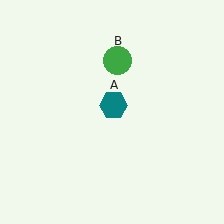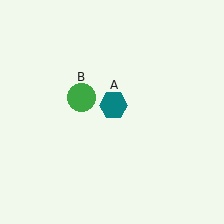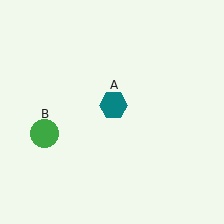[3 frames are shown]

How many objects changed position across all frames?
1 object changed position: green circle (object B).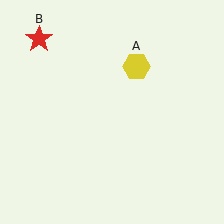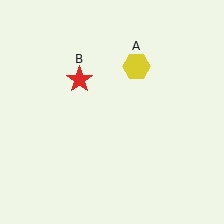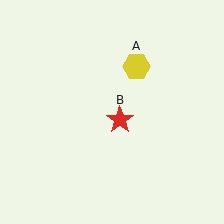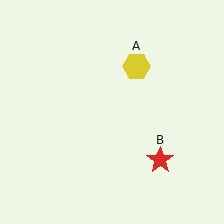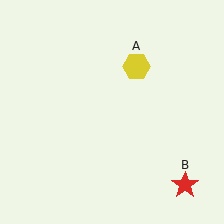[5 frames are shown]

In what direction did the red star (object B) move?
The red star (object B) moved down and to the right.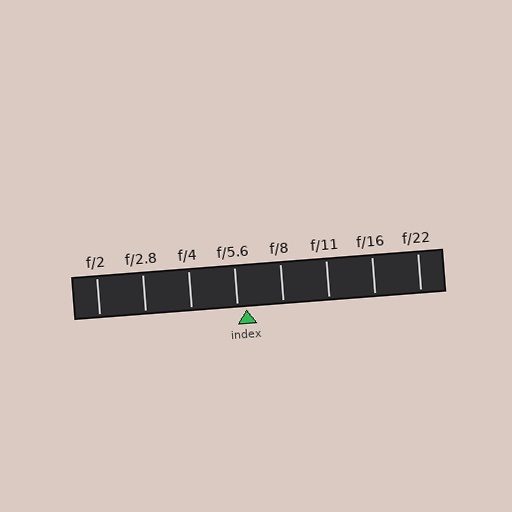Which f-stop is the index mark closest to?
The index mark is closest to f/5.6.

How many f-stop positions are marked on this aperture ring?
There are 8 f-stop positions marked.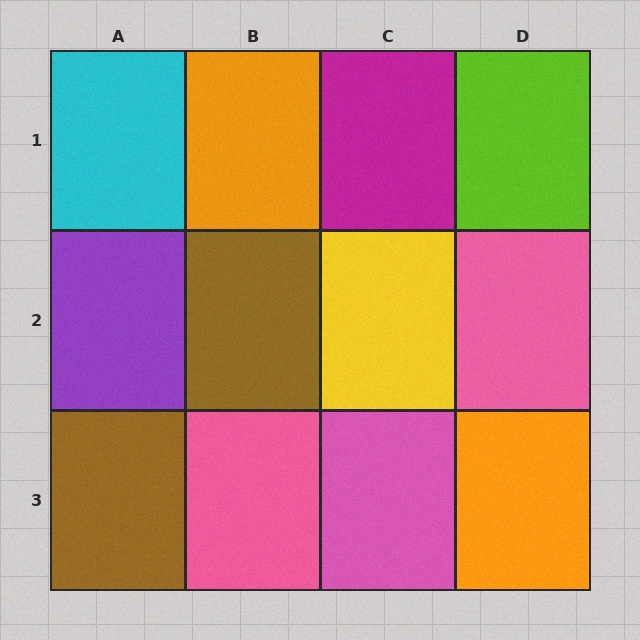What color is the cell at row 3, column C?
Pink.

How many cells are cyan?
1 cell is cyan.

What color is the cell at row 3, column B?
Pink.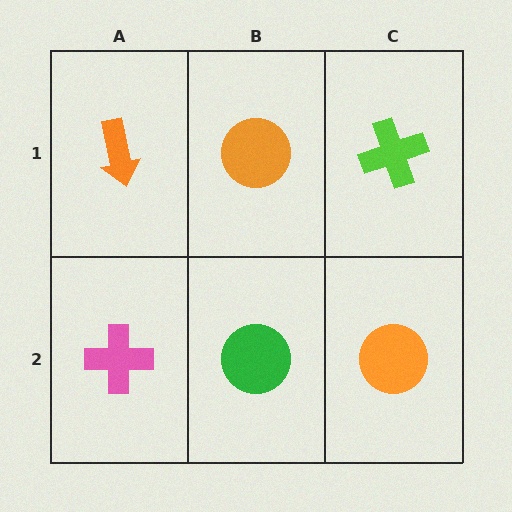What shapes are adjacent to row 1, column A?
A pink cross (row 2, column A), an orange circle (row 1, column B).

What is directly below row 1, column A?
A pink cross.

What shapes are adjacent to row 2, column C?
A lime cross (row 1, column C), a green circle (row 2, column B).